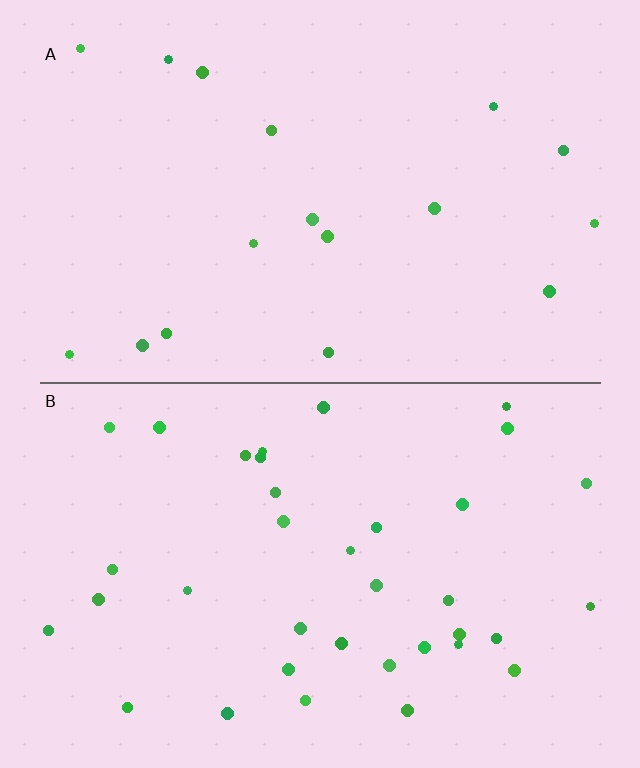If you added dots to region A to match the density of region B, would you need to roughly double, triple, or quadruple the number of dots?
Approximately double.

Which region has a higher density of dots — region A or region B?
B (the bottom).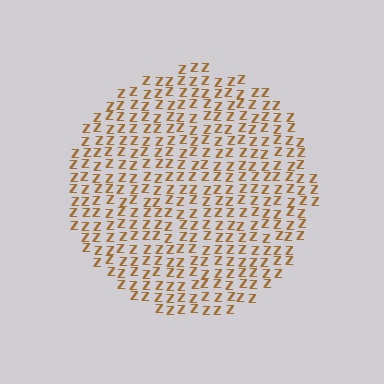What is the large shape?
The large shape is a circle.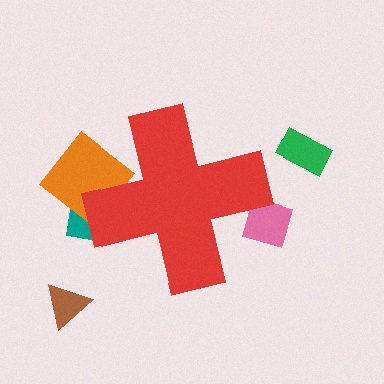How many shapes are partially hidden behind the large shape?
3 shapes are partially hidden.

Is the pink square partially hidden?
Yes, the pink square is partially hidden behind the red cross.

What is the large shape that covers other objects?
A red cross.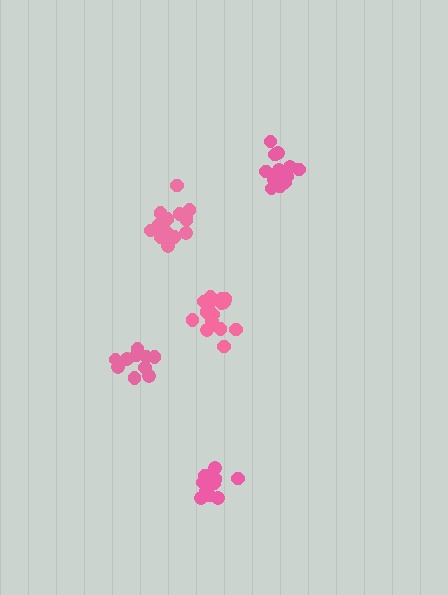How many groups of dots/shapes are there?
There are 5 groups.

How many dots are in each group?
Group 1: 16 dots, Group 2: 11 dots, Group 3: 15 dots, Group 4: 10 dots, Group 5: 16 dots (68 total).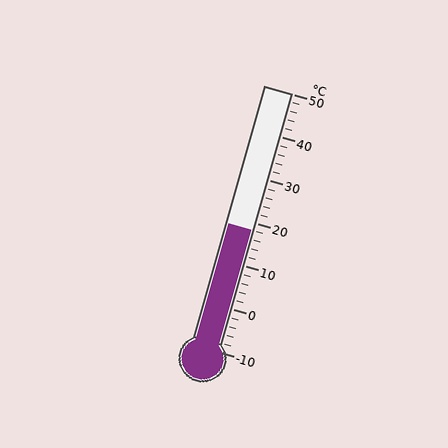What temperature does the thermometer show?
The thermometer shows approximately 18°C.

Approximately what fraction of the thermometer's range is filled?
The thermometer is filled to approximately 45% of its range.